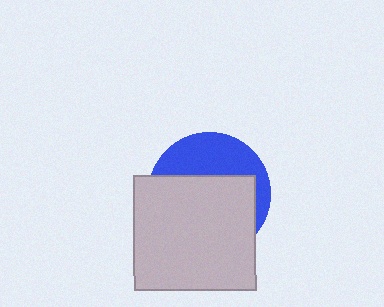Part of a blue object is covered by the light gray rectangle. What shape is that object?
It is a circle.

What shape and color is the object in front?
The object in front is a light gray rectangle.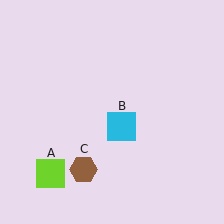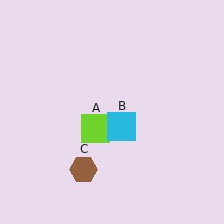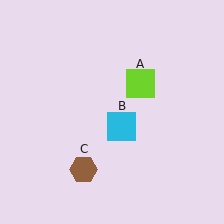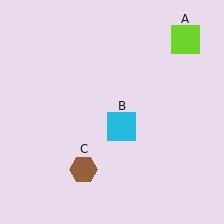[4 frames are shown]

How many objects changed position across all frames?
1 object changed position: lime square (object A).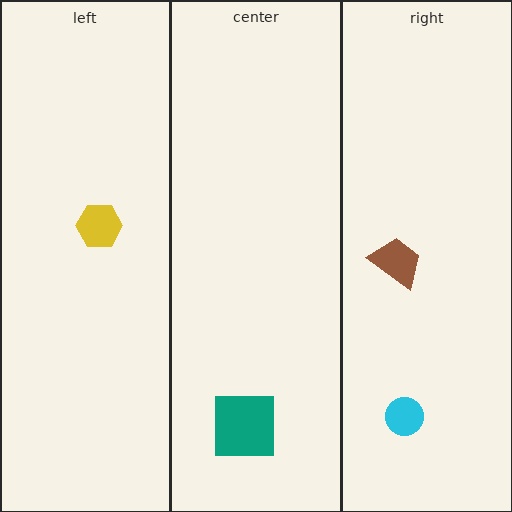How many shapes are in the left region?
1.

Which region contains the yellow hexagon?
The left region.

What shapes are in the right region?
The brown trapezoid, the cyan circle.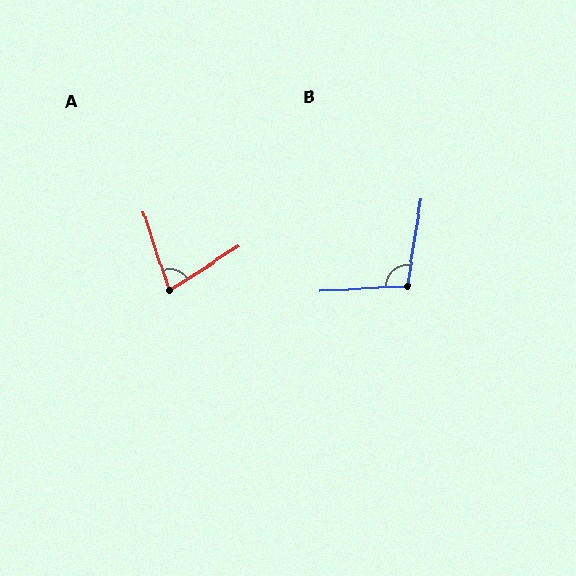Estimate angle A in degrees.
Approximately 76 degrees.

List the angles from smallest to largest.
A (76°), B (102°).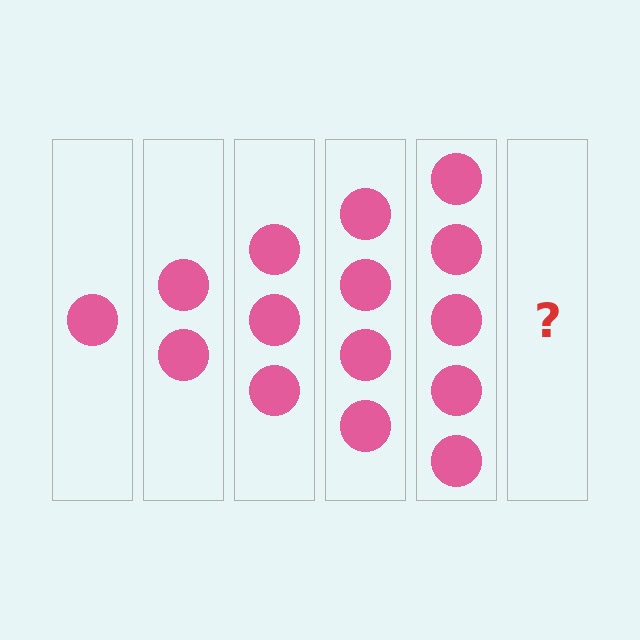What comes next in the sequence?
The next element should be 6 circles.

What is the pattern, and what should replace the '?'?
The pattern is that each step adds one more circle. The '?' should be 6 circles.